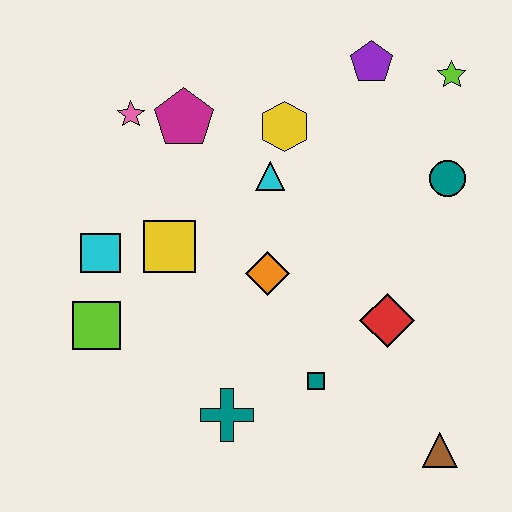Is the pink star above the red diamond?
Yes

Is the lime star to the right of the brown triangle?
Yes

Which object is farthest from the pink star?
The brown triangle is farthest from the pink star.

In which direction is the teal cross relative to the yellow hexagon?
The teal cross is below the yellow hexagon.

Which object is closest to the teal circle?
The lime star is closest to the teal circle.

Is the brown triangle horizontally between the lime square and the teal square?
No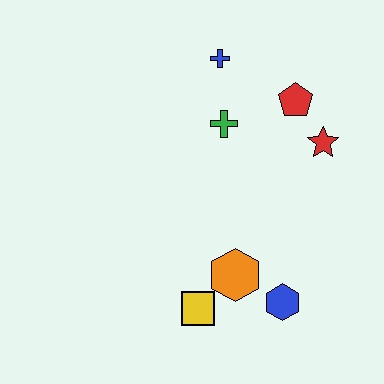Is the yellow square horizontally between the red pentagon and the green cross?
No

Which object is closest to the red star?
The red pentagon is closest to the red star.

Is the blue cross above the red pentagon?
Yes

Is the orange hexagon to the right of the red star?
No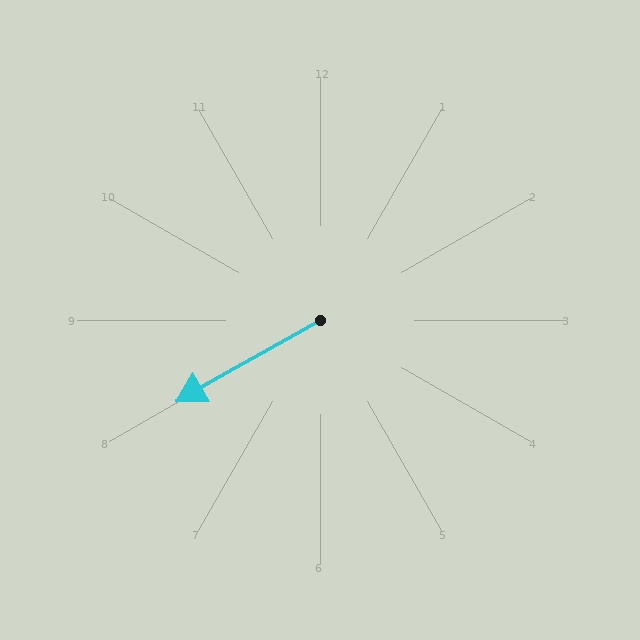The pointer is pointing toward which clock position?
Roughly 8 o'clock.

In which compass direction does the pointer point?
Southwest.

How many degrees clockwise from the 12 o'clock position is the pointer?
Approximately 241 degrees.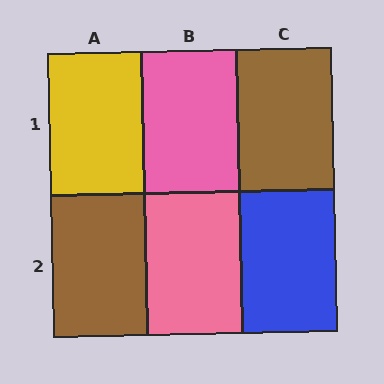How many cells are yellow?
1 cell is yellow.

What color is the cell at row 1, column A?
Yellow.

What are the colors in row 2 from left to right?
Brown, pink, blue.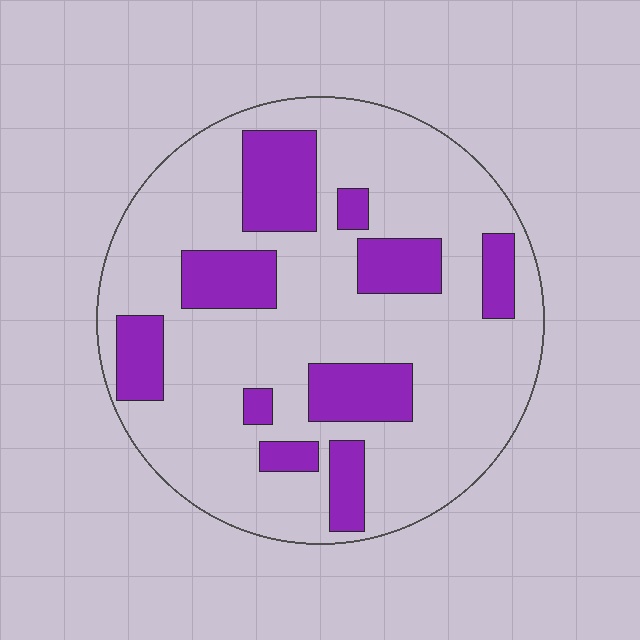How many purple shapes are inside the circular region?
10.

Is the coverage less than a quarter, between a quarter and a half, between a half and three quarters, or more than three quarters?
Less than a quarter.